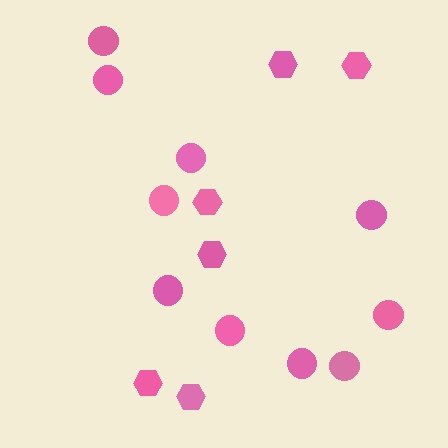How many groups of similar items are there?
There are 2 groups: one group of hexagons (6) and one group of circles (10).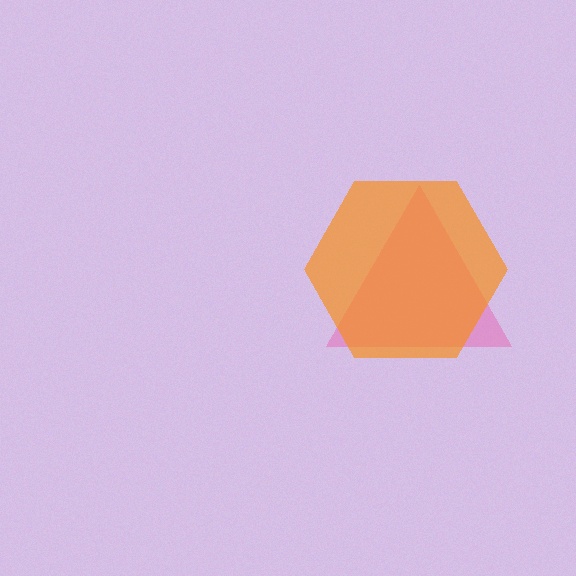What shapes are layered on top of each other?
The layered shapes are: a pink triangle, an orange hexagon.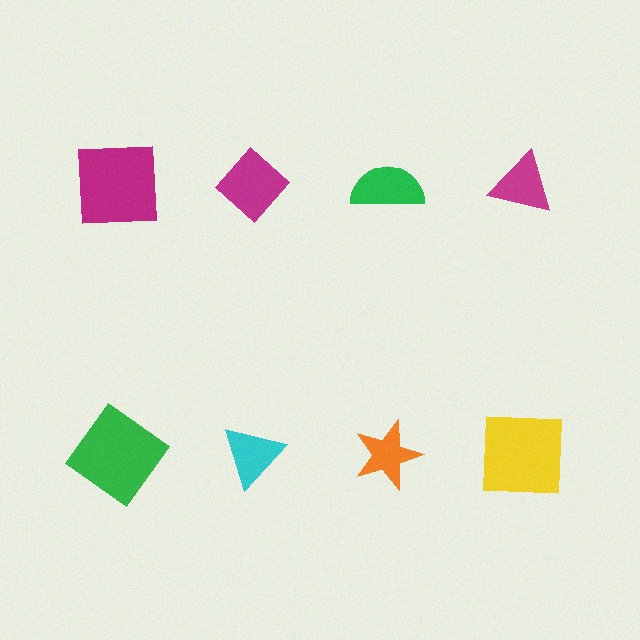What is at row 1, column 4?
A magenta triangle.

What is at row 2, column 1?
A green diamond.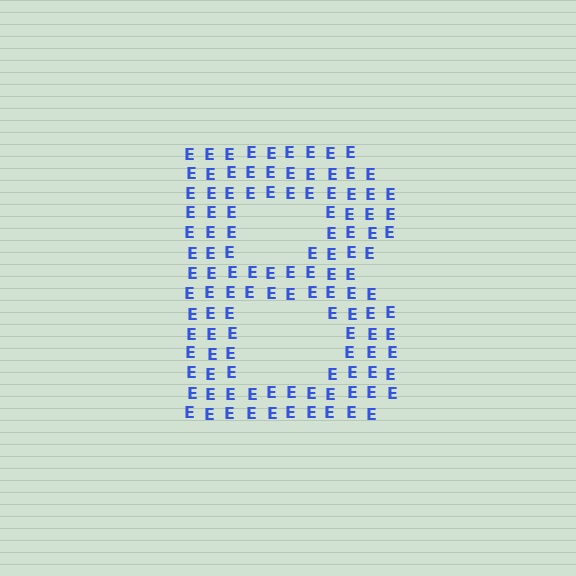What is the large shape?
The large shape is the letter B.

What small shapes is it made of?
It is made of small letter E's.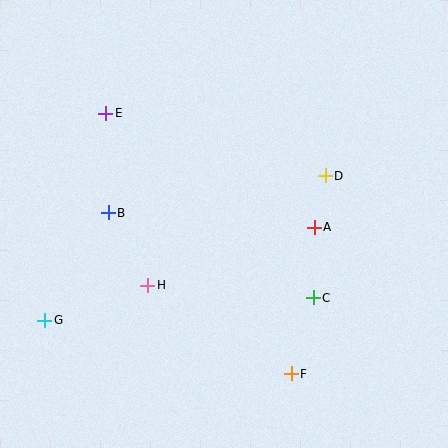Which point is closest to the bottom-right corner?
Point F is closest to the bottom-right corner.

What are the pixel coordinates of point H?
Point H is at (148, 285).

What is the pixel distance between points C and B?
The distance between C and B is 222 pixels.